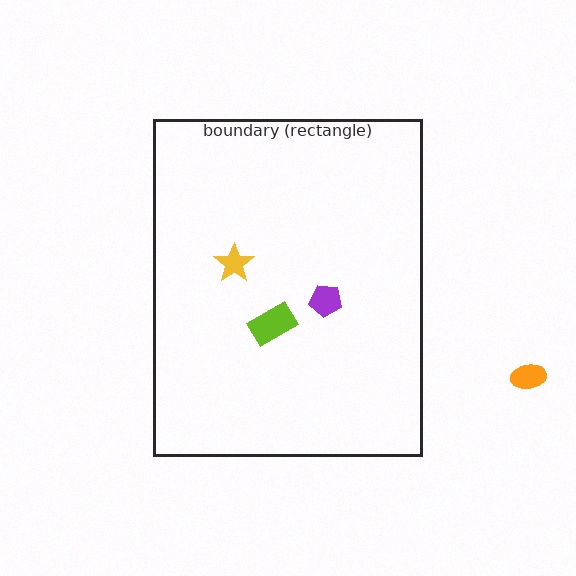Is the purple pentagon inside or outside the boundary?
Inside.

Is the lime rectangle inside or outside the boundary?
Inside.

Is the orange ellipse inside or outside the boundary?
Outside.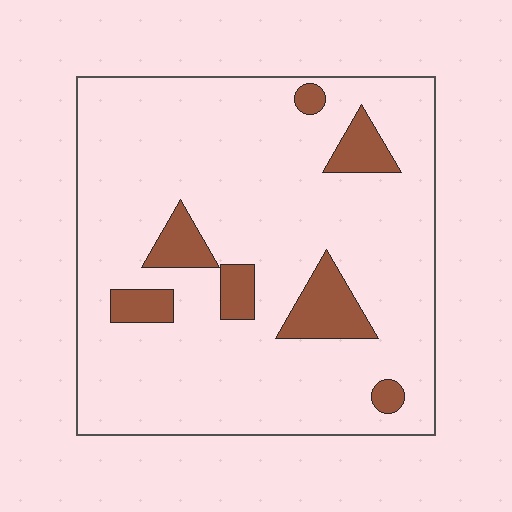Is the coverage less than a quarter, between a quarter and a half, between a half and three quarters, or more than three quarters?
Less than a quarter.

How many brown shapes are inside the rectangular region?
7.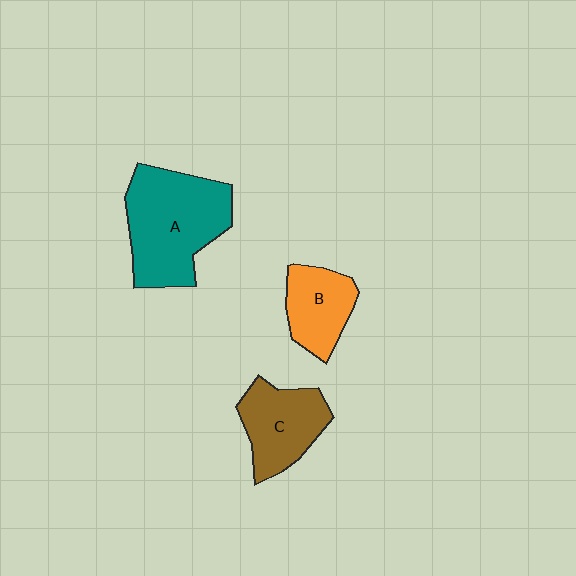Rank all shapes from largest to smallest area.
From largest to smallest: A (teal), C (brown), B (orange).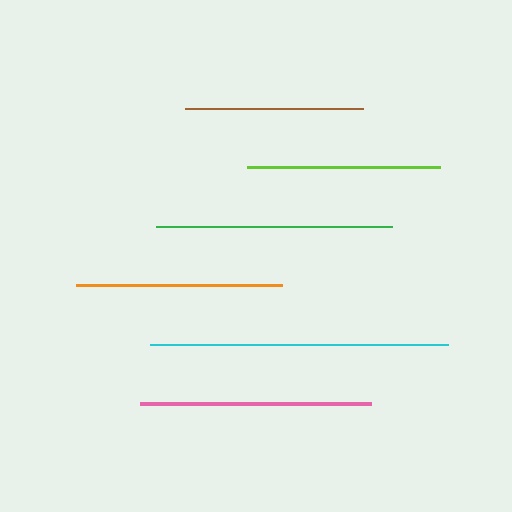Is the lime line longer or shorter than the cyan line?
The cyan line is longer than the lime line.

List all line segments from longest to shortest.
From longest to shortest: cyan, green, pink, orange, lime, brown.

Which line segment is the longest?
The cyan line is the longest at approximately 298 pixels.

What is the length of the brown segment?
The brown segment is approximately 178 pixels long.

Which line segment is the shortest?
The brown line is the shortest at approximately 178 pixels.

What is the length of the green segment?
The green segment is approximately 236 pixels long.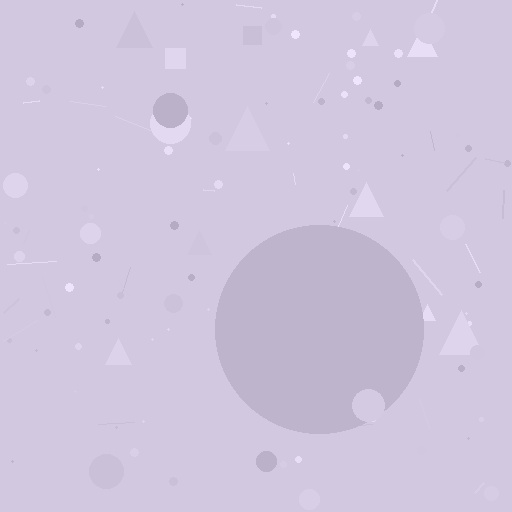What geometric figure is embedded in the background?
A circle is embedded in the background.